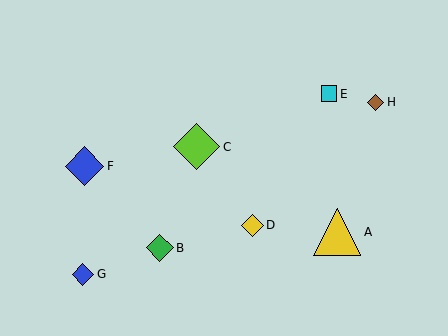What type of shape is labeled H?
Shape H is a brown diamond.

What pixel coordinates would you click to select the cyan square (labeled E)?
Click at (329, 94) to select the cyan square E.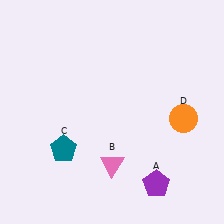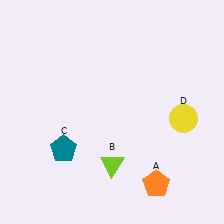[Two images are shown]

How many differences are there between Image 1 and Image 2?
There are 3 differences between the two images.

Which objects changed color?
A changed from purple to orange. B changed from pink to lime. D changed from orange to yellow.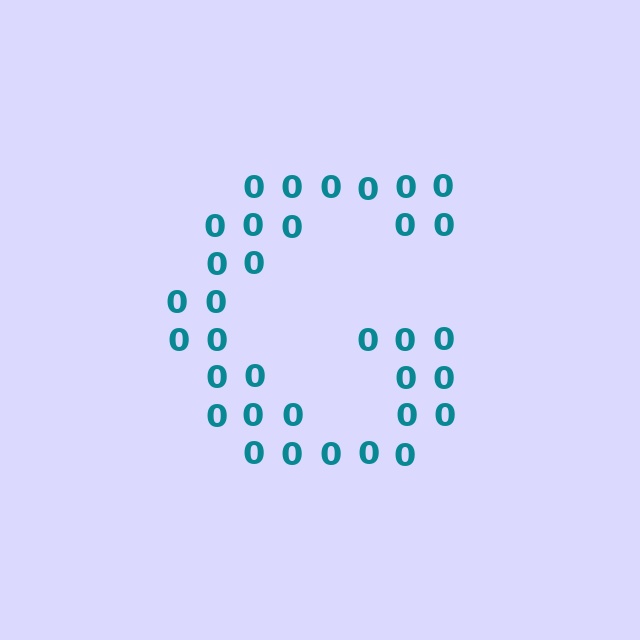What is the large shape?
The large shape is the letter G.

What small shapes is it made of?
It is made of small digit 0's.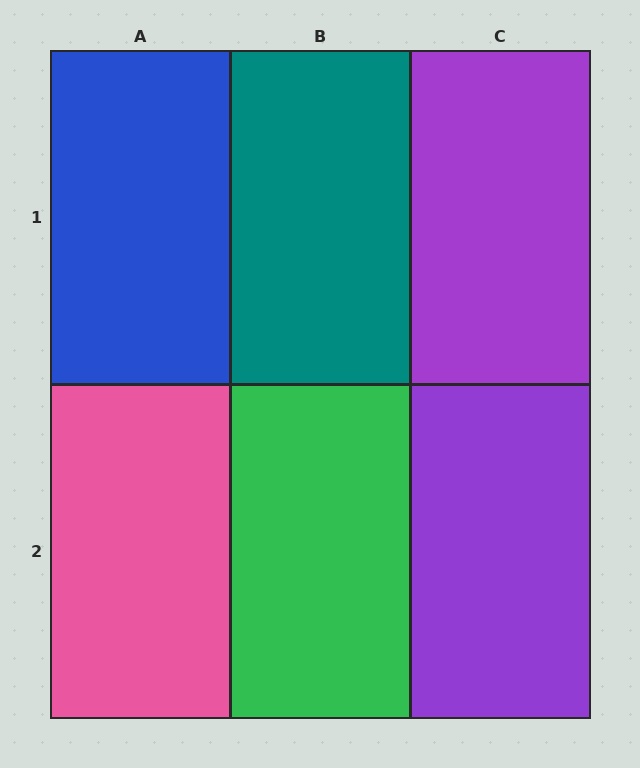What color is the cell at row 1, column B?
Teal.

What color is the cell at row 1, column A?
Blue.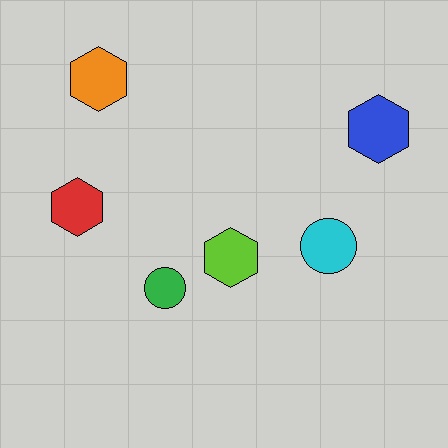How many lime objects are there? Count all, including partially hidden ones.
There is 1 lime object.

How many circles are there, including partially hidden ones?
There are 2 circles.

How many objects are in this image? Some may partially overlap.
There are 6 objects.